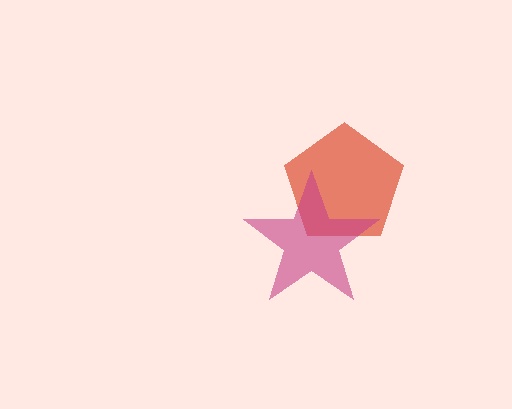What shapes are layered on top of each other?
The layered shapes are: a red pentagon, a magenta star.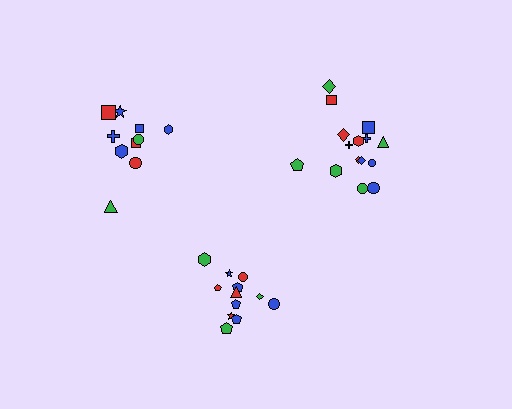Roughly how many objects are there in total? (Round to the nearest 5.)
Roughly 35 objects in total.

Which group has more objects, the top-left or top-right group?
The top-right group.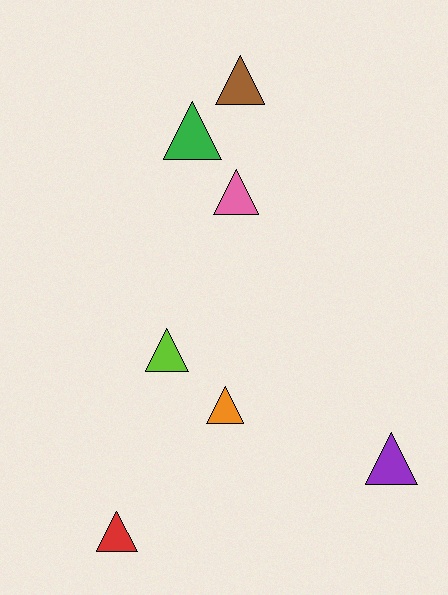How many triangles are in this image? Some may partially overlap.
There are 7 triangles.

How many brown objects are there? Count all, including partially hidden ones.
There is 1 brown object.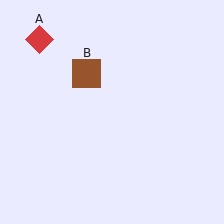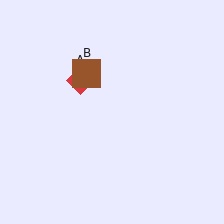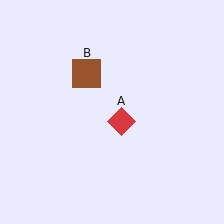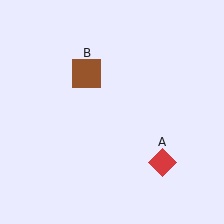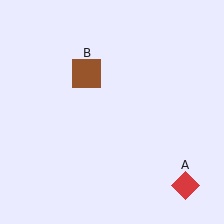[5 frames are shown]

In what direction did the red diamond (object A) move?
The red diamond (object A) moved down and to the right.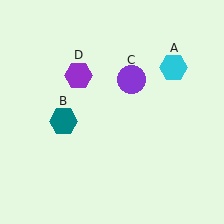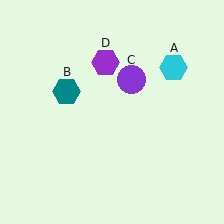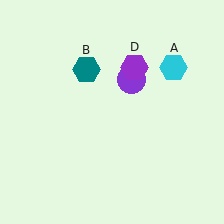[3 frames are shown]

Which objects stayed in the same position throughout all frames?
Cyan hexagon (object A) and purple circle (object C) remained stationary.